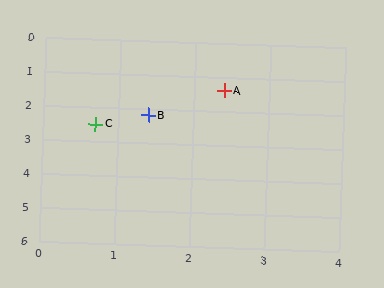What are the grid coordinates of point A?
Point A is at approximately (2.4, 1.4).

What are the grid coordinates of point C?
Point C is at approximately (0.7, 2.5).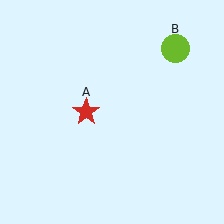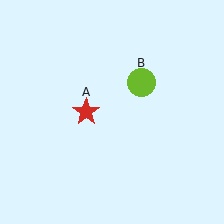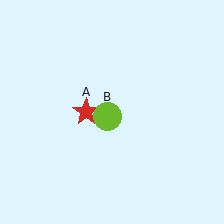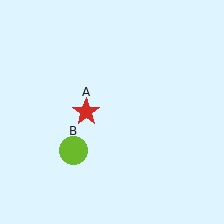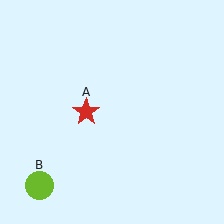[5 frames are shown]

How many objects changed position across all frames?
1 object changed position: lime circle (object B).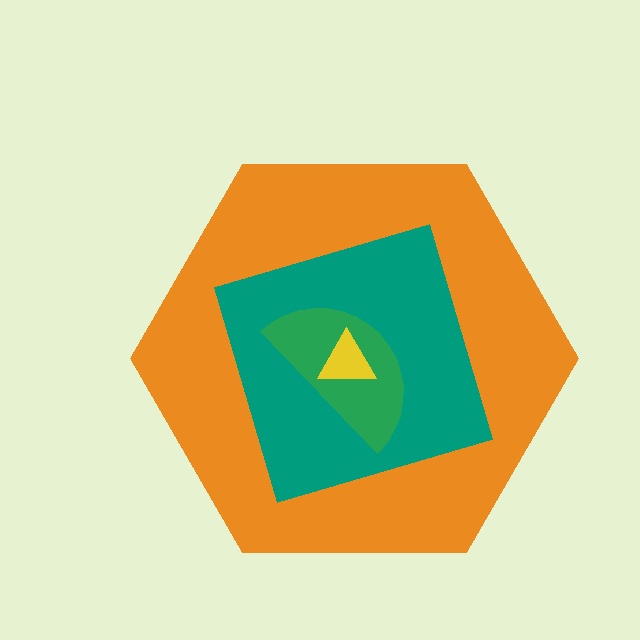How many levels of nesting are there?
4.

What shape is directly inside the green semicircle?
The yellow triangle.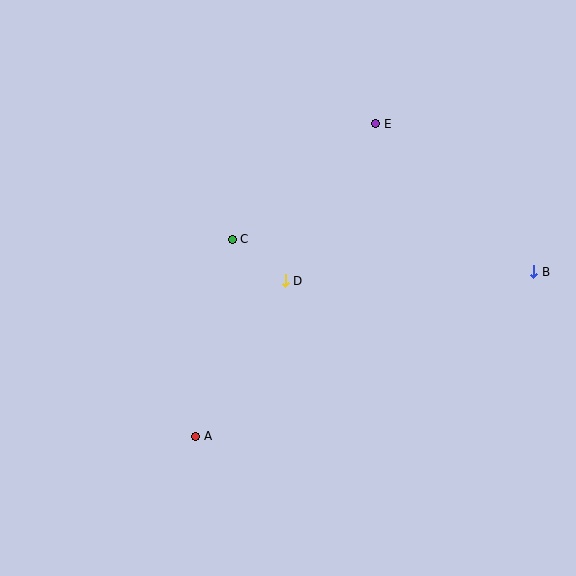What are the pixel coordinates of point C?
Point C is at (232, 239).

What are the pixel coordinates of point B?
Point B is at (534, 272).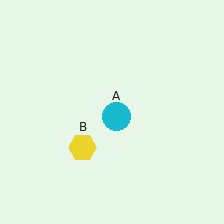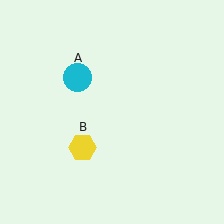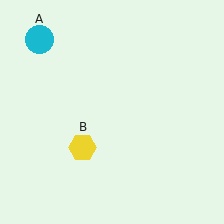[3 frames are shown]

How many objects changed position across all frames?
1 object changed position: cyan circle (object A).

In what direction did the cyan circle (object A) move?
The cyan circle (object A) moved up and to the left.